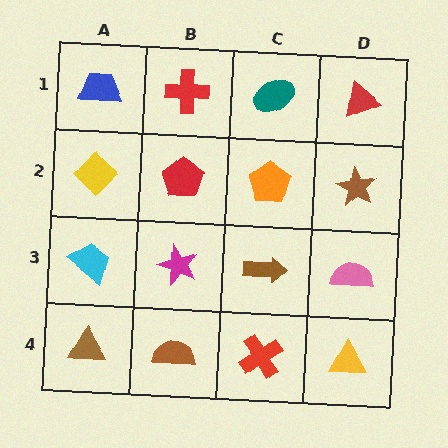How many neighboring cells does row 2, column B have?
4.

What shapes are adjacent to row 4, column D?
A pink semicircle (row 3, column D), a red cross (row 4, column C).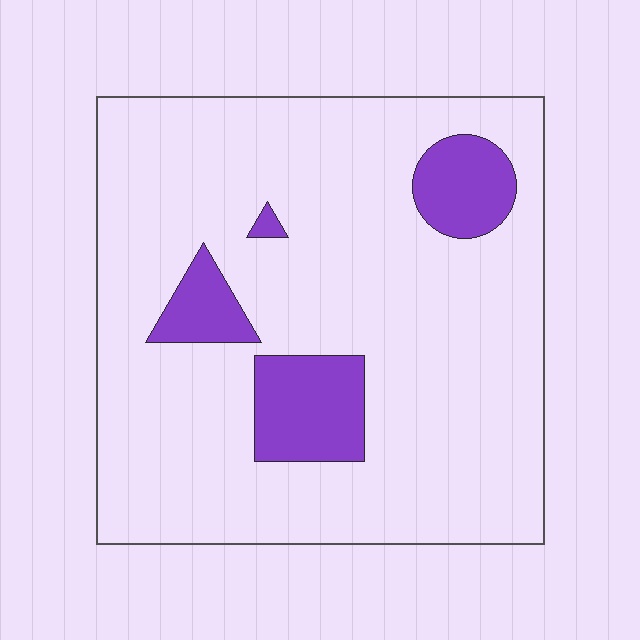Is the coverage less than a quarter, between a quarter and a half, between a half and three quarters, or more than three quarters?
Less than a quarter.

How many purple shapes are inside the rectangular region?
4.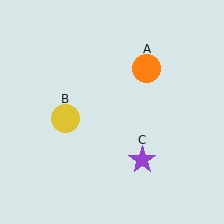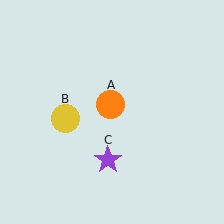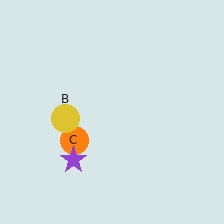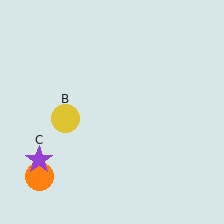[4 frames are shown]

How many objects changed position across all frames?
2 objects changed position: orange circle (object A), purple star (object C).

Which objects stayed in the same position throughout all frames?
Yellow circle (object B) remained stationary.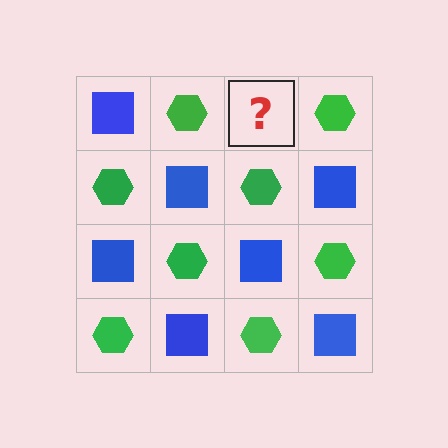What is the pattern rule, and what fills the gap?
The rule is that it alternates blue square and green hexagon in a checkerboard pattern. The gap should be filled with a blue square.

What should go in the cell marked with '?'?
The missing cell should contain a blue square.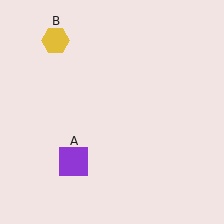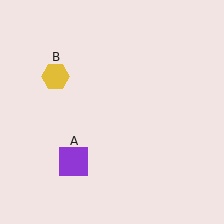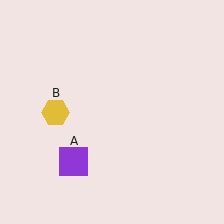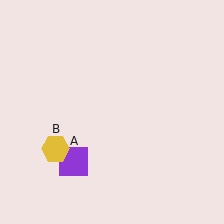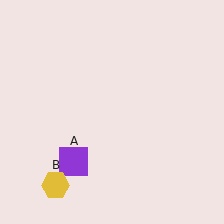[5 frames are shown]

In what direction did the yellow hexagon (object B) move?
The yellow hexagon (object B) moved down.